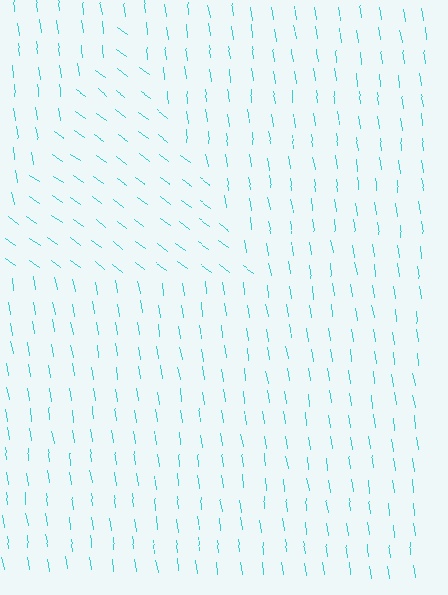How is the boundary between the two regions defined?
The boundary is defined purely by a change in line orientation (approximately 45 degrees difference). All lines are the same color and thickness.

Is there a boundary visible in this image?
Yes, there is a texture boundary formed by a change in line orientation.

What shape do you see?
I see a triangle.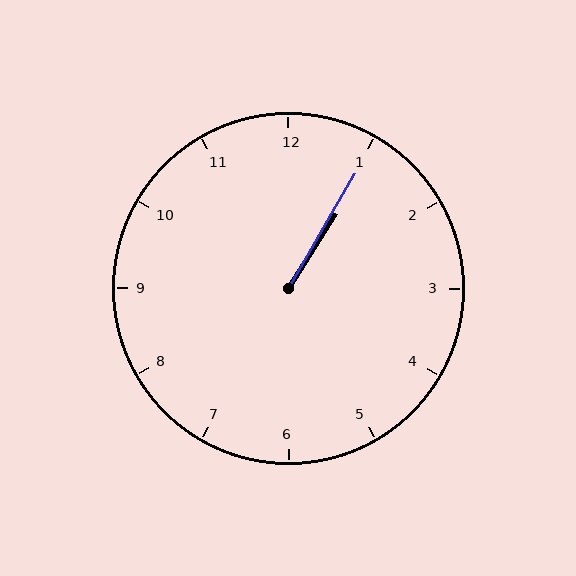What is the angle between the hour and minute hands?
Approximately 2 degrees.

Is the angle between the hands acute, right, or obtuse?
It is acute.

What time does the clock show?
1:05.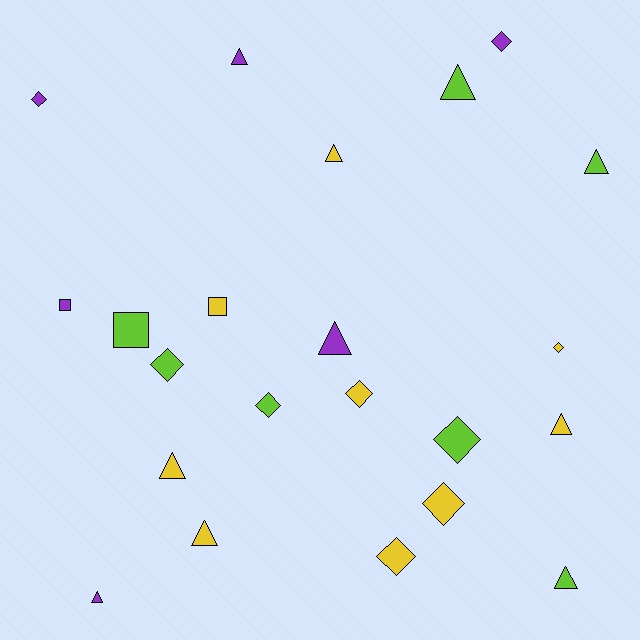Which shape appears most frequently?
Triangle, with 10 objects.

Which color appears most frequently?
Yellow, with 9 objects.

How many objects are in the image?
There are 22 objects.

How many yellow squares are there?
There is 1 yellow square.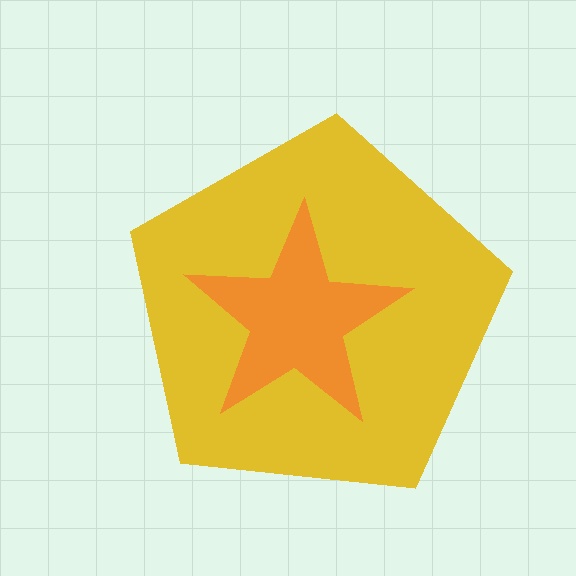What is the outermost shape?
The yellow pentagon.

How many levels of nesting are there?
2.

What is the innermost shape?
The orange star.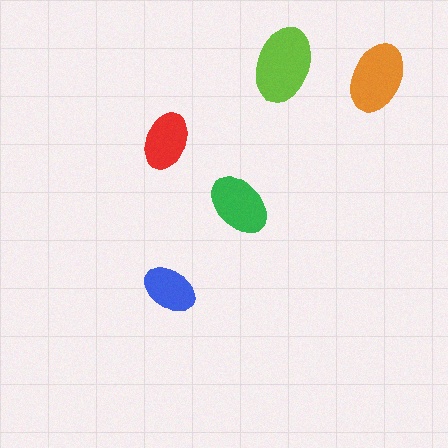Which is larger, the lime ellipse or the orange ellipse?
The lime one.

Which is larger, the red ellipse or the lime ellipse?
The lime one.